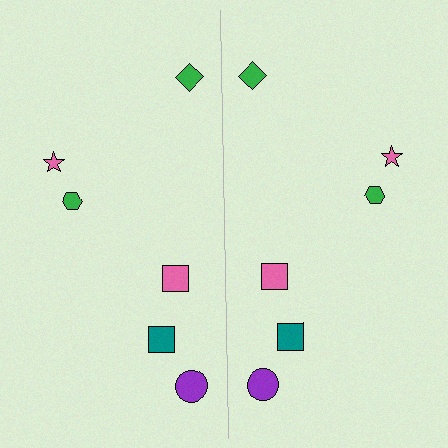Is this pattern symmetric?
Yes, this pattern has bilateral (reflection) symmetry.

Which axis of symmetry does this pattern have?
The pattern has a vertical axis of symmetry running through the center of the image.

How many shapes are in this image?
There are 12 shapes in this image.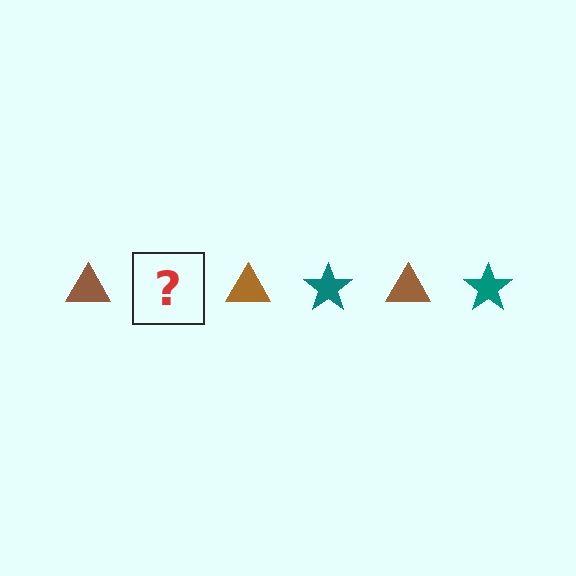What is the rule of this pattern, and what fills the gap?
The rule is that the pattern alternates between brown triangle and teal star. The gap should be filled with a teal star.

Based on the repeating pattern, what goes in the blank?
The blank should be a teal star.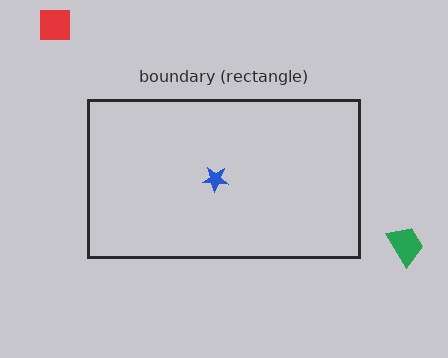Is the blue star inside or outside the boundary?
Inside.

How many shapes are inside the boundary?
1 inside, 2 outside.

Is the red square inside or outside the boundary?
Outside.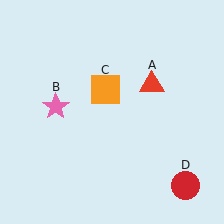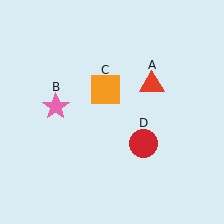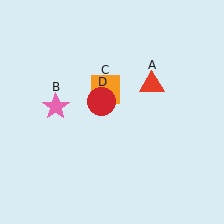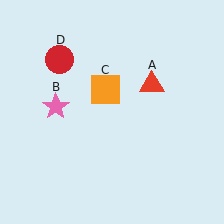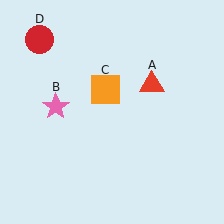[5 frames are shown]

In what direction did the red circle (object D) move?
The red circle (object D) moved up and to the left.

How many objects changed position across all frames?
1 object changed position: red circle (object D).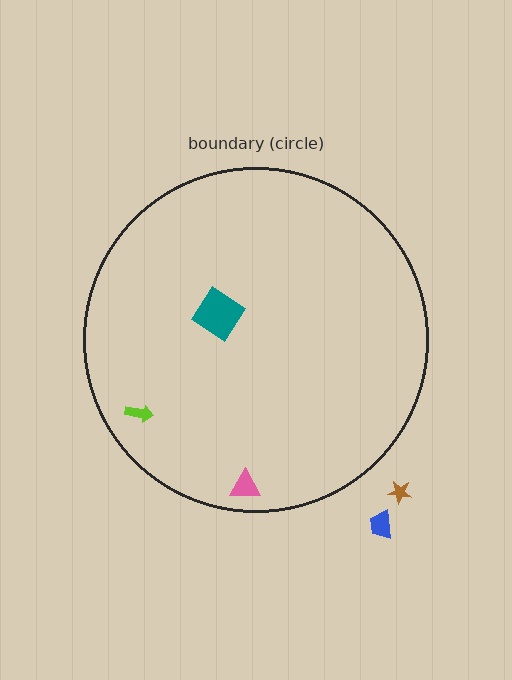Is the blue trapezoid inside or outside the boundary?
Outside.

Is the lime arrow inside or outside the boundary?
Inside.